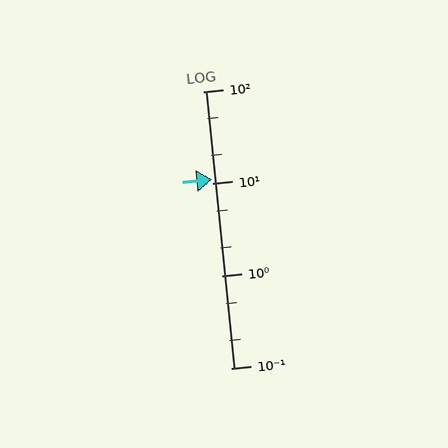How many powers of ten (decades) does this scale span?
The scale spans 3 decades, from 0.1 to 100.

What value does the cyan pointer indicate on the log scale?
The pointer indicates approximately 11.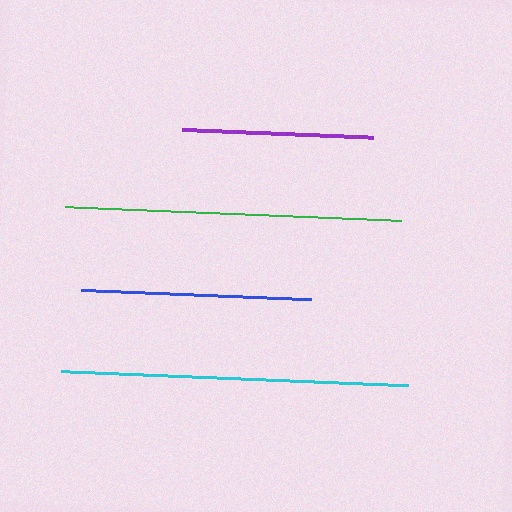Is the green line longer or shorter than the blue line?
The green line is longer than the blue line.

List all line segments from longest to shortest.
From longest to shortest: cyan, green, blue, purple.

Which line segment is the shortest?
The purple line is the shortest at approximately 190 pixels.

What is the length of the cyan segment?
The cyan segment is approximately 347 pixels long.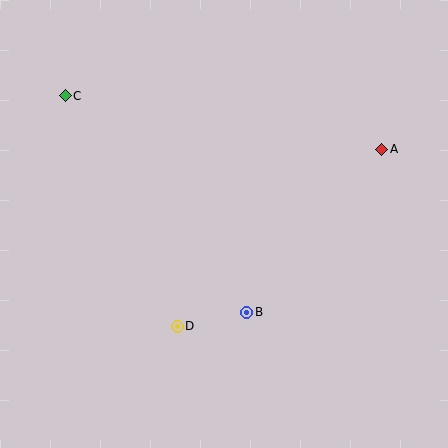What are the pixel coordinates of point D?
Point D is at (177, 326).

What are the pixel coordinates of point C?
Point C is at (65, 96).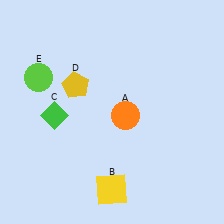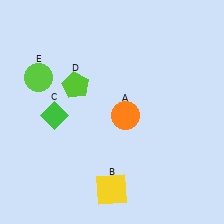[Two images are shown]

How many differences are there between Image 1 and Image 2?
There is 1 difference between the two images.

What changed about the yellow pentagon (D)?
In Image 1, D is yellow. In Image 2, it changed to lime.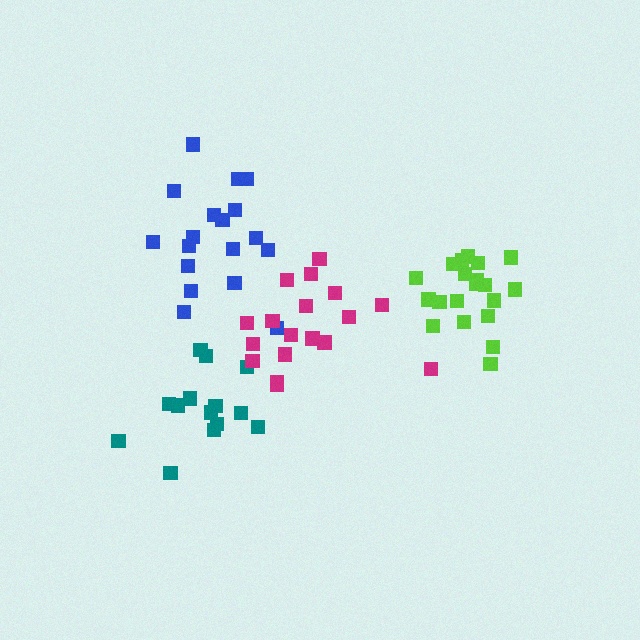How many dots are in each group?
Group 1: 18 dots, Group 2: 20 dots, Group 3: 14 dots, Group 4: 18 dots (70 total).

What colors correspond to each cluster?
The clusters are colored: blue, lime, teal, magenta.